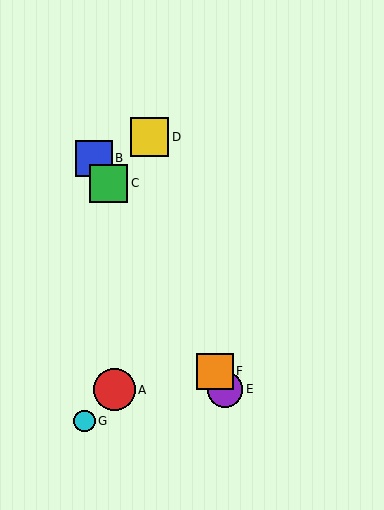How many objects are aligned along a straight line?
4 objects (B, C, E, F) are aligned along a straight line.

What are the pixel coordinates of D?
Object D is at (150, 137).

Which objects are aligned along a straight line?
Objects B, C, E, F are aligned along a straight line.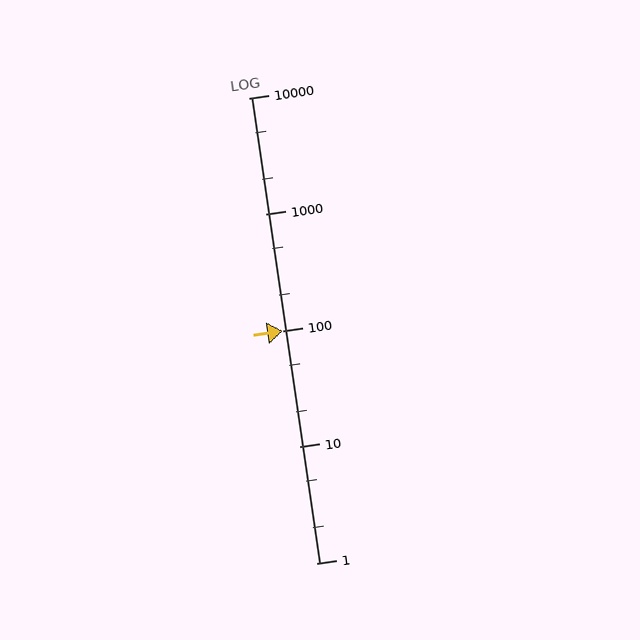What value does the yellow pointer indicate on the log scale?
The pointer indicates approximately 100.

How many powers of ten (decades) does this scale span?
The scale spans 4 decades, from 1 to 10000.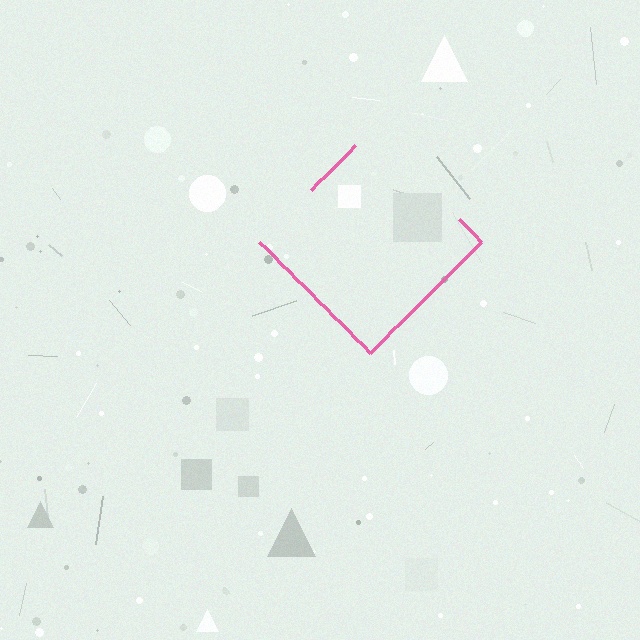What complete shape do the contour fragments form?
The contour fragments form a diamond.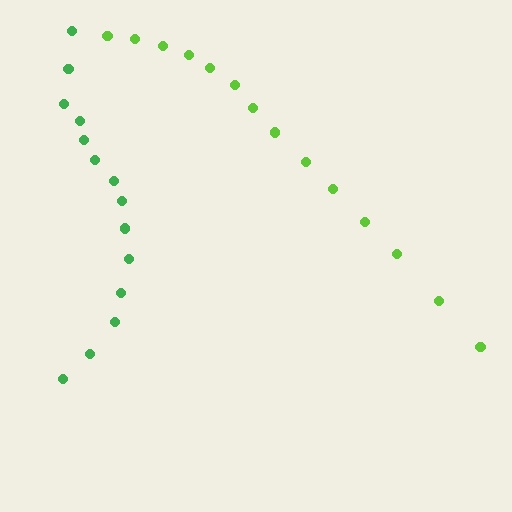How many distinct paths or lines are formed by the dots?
There are 2 distinct paths.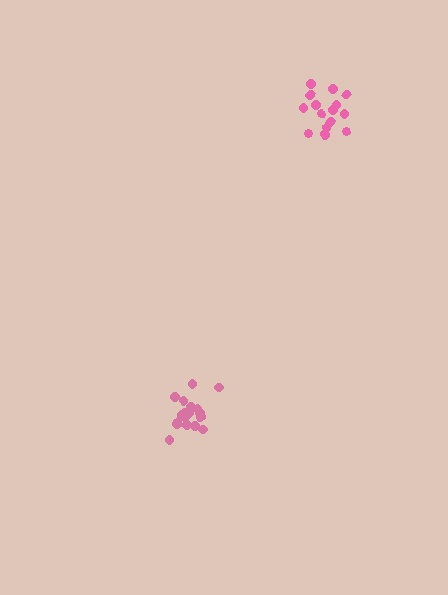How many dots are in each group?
Group 1: 15 dots, Group 2: 19 dots (34 total).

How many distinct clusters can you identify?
There are 2 distinct clusters.